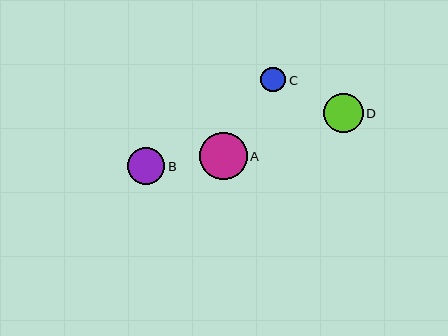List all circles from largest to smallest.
From largest to smallest: A, D, B, C.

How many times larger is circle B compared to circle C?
Circle B is approximately 1.5 times the size of circle C.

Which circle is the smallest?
Circle C is the smallest with a size of approximately 25 pixels.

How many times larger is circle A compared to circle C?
Circle A is approximately 1.9 times the size of circle C.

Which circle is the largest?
Circle A is the largest with a size of approximately 48 pixels.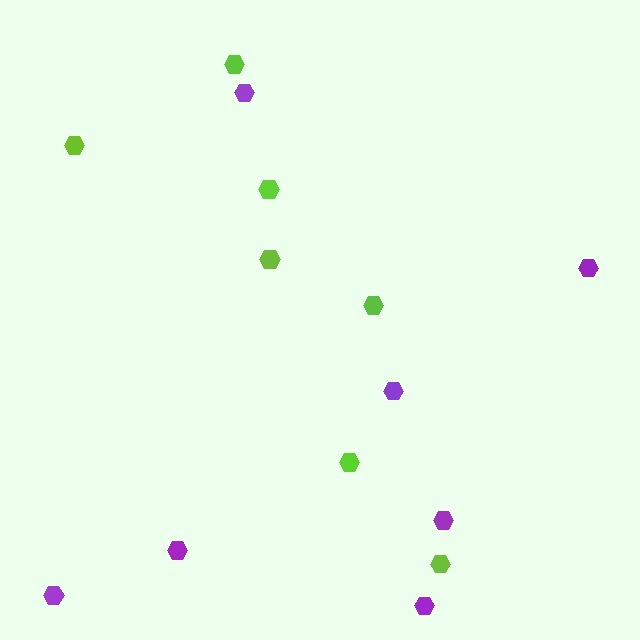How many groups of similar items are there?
There are 2 groups: one group of purple hexagons (7) and one group of lime hexagons (7).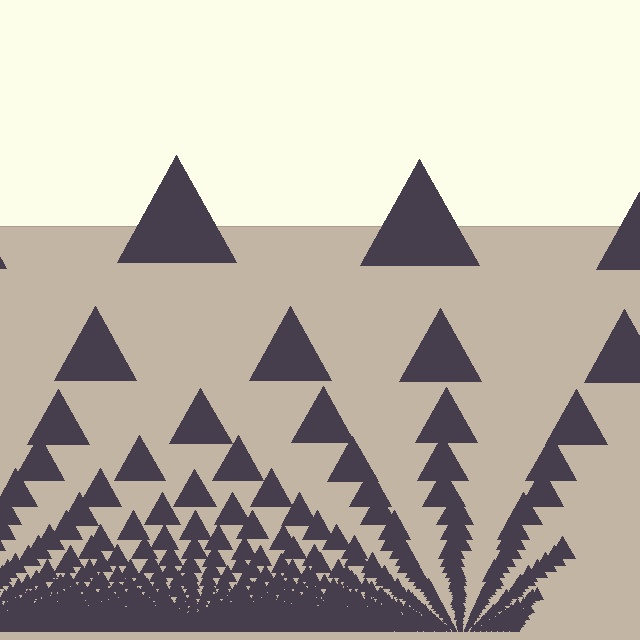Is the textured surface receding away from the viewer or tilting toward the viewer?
The surface appears to tilt toward the viewer. Texture elements get larger and sparser toward the top.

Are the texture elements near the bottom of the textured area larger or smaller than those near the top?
Smaller. The gradient is inverted — elements near the bottom are smaller and denser.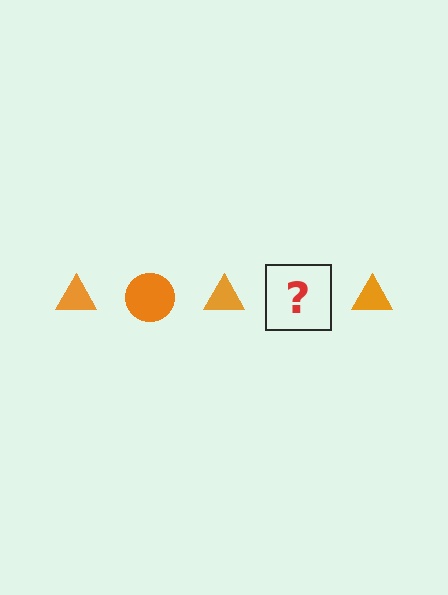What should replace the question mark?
The question mark should be replaced with an orange circle.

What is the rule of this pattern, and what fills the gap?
The rule is that the pattern cycles through triangle, circle shapes in orange. The gap should be filled with an orange circle.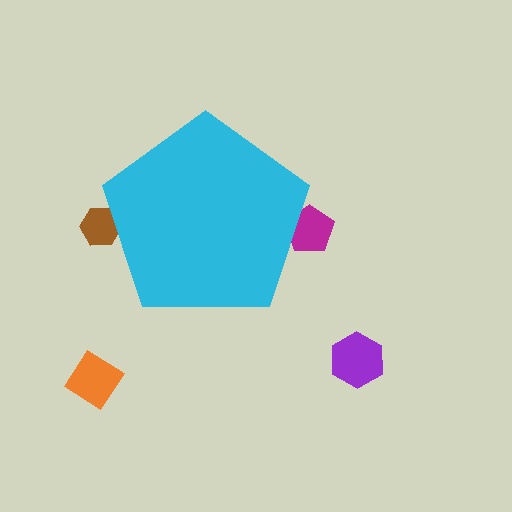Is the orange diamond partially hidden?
No, the orange diamond is fully visible.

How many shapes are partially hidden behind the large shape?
2 shapes are partially hidden.